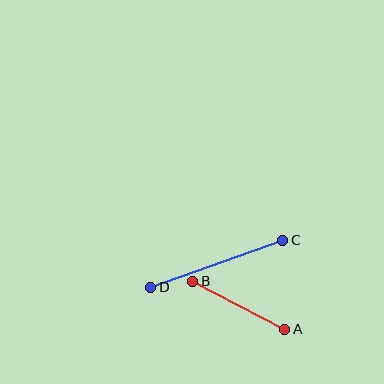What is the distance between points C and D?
The distance is approximately 140 pixels.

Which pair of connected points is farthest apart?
Points C and D are farthest apart.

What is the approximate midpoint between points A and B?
The midpoint is at approximately (239, 305) pixels.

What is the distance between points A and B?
The distance is approximately 104 pixels.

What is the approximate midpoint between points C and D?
The midpoint is at approximately (217, 264) pixels.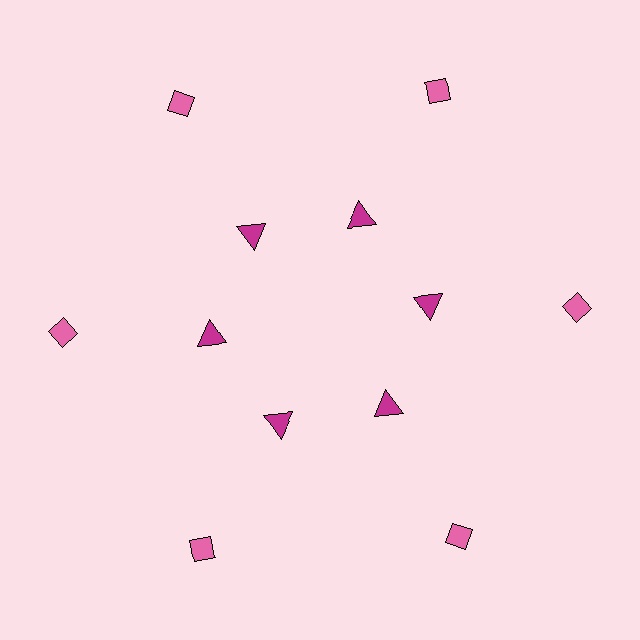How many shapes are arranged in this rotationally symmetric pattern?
There are 12 shapes, arranged in 6 groups of 2.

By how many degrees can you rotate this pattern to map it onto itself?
The pattern maps onto itself every 60 degrees of rotation.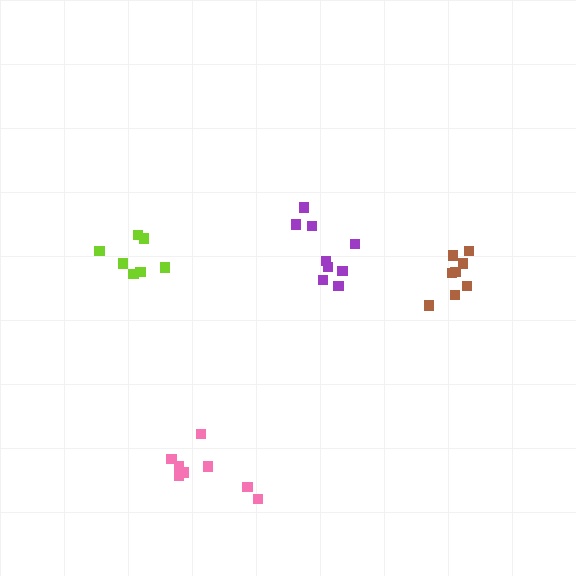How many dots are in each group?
Group 1: 8 dots, Group 2: 9 dots, Group 3: 8 dots, Group 4: 7 dots (32 total).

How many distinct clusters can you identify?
There are 4 distinct clusters.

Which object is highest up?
The purple cluster is topmost.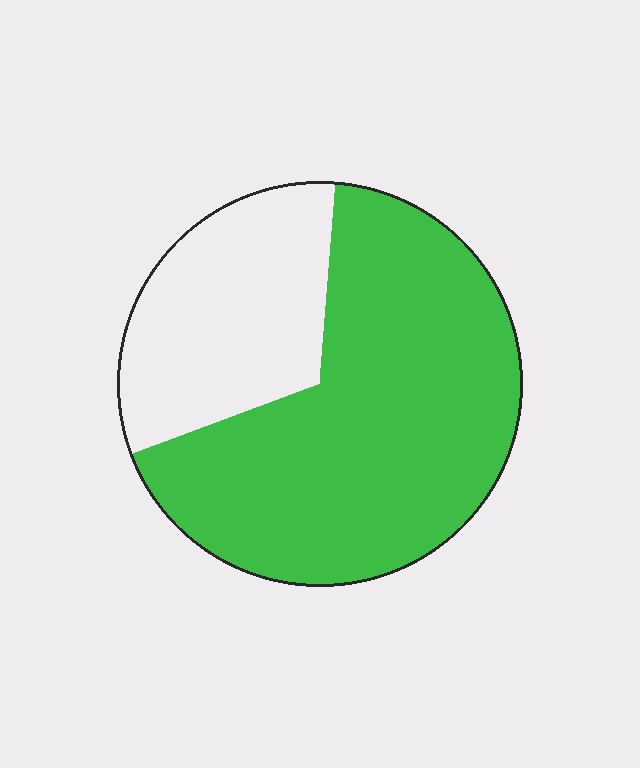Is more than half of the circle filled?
Yes.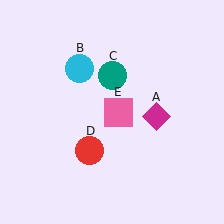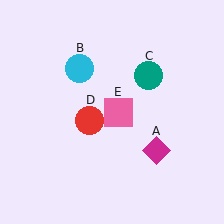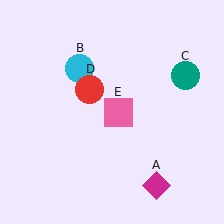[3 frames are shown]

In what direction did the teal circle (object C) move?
The teal circle (object C) moved right.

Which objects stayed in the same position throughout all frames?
Cyan circle (object B) and pink square (object E) remained stationary.